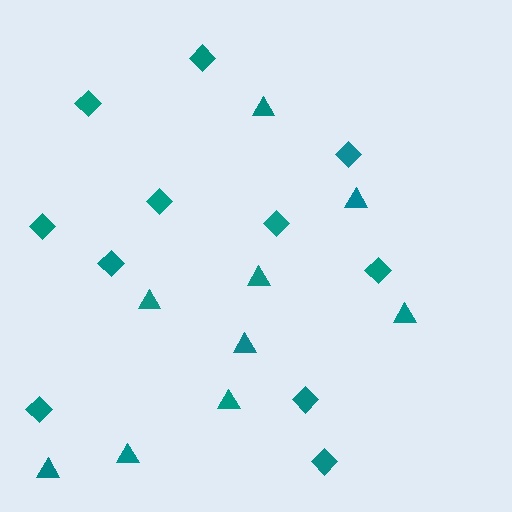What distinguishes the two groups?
There are 2 groups: one group of triangles (9) and one group of diamonds (11).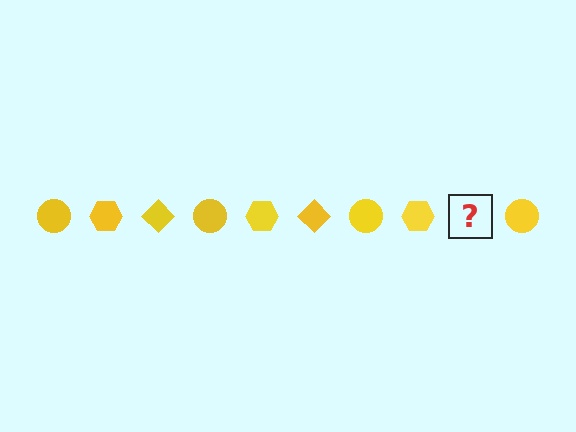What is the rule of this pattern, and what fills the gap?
The rule is that the pattern cycles through circle, hexagon, diamond shapes in yellow. The gap should be filled with a yellow diamond.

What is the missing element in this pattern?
The missing element is a yellow diamond.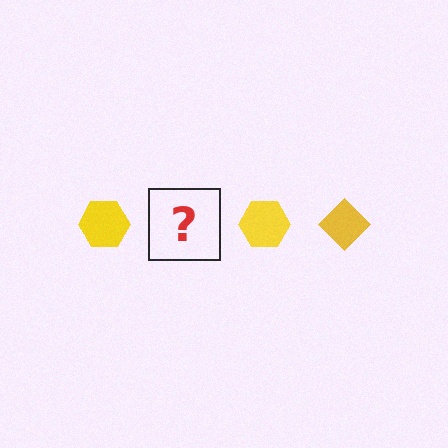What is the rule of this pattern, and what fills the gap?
The rule is that the pattern cycles through hexagon, diamond shapes in yellow. The gap should be filled with a yellow diamond.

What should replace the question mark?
The question mark should be replaced with a yellow diamond.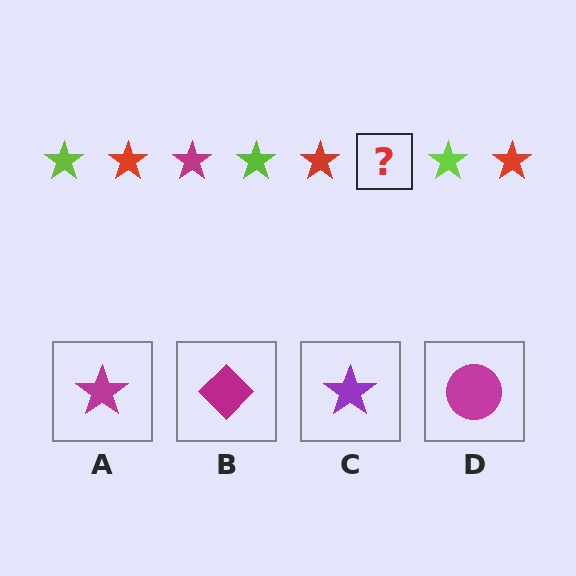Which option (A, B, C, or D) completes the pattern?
A.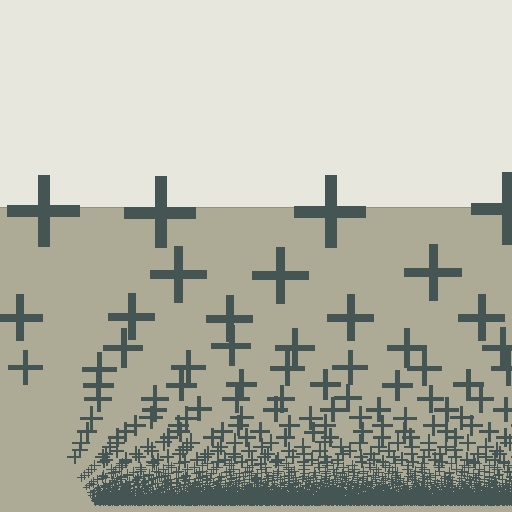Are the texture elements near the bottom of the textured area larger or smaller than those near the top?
Smaller. The gradient is inverted — elements near the bottom are smaller and denser.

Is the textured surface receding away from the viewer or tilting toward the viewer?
The surface appears to tilt toward the viewer. Texture elements get larger and sparser toward the top.